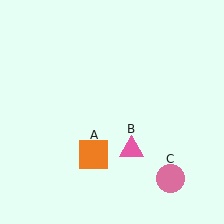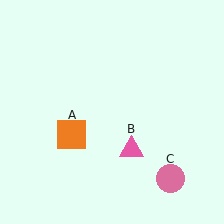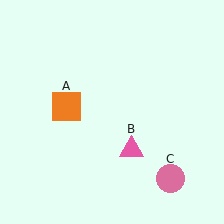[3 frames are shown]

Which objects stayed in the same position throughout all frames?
Pink triangle (object B) and pink circle (object C) remained stationary.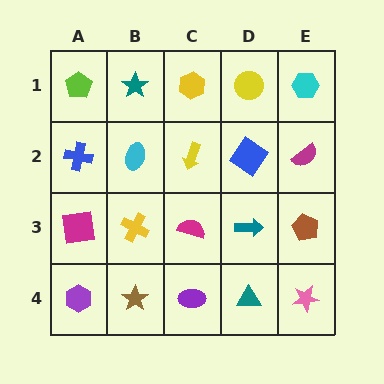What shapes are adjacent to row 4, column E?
A brown pentagon (row 3, column E), a teal triangle (row 4, column D).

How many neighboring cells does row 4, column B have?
3.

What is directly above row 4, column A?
A magenta square.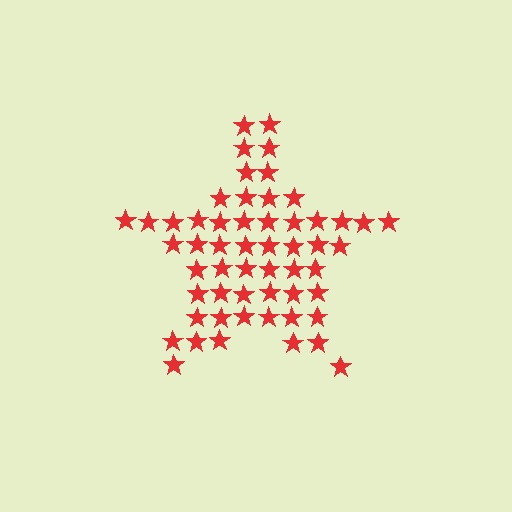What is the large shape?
The large shape is a star.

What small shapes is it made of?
It is made of small stars.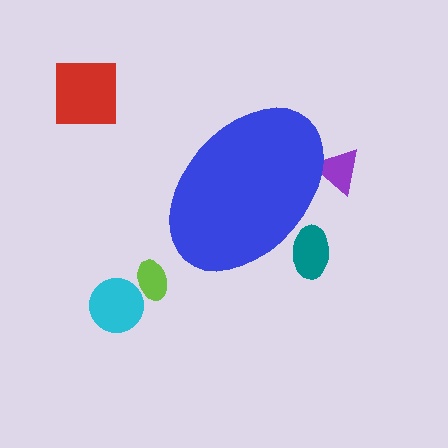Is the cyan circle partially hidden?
No, the cyan circle is fully visible.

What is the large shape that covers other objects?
A blue ellipse.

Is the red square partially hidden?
No, the red square is fully visible.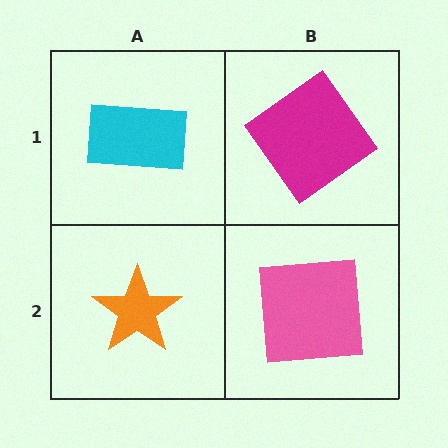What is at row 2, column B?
A pink square.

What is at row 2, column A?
An orange star.